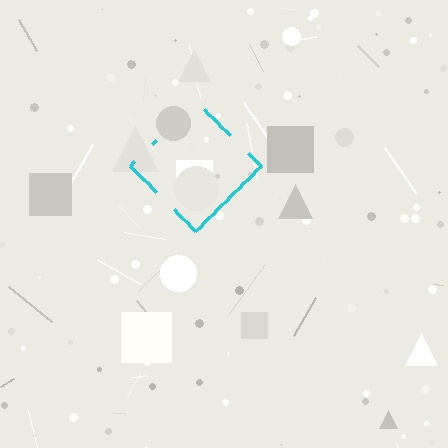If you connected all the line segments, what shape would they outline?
They would outline a diamond.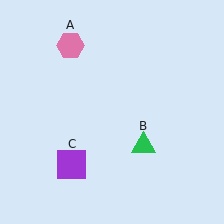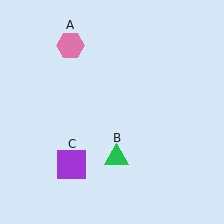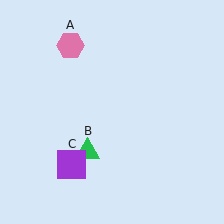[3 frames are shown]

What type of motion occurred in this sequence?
The green triangle (object B) rotated clockwise around the center of the scene.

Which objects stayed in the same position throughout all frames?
Pink hexagon (object A) and purple square (object C) remained stationary.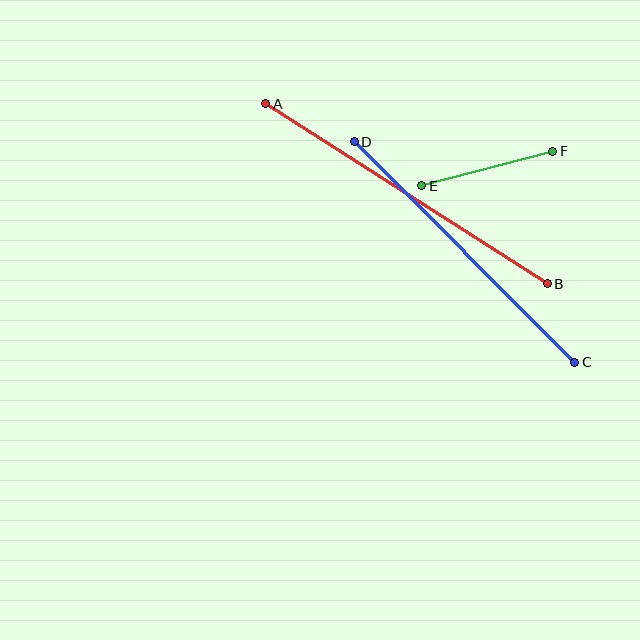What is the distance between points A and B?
The distance is approximately 334 pixels.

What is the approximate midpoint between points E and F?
The midpoint is at approximately (487, 168) pixels.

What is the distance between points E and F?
The distance is approximately 135 pixels.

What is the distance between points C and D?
The distance is approximately 312 pixels.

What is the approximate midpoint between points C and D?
The midpoint is at approximately (464, 252) pixels.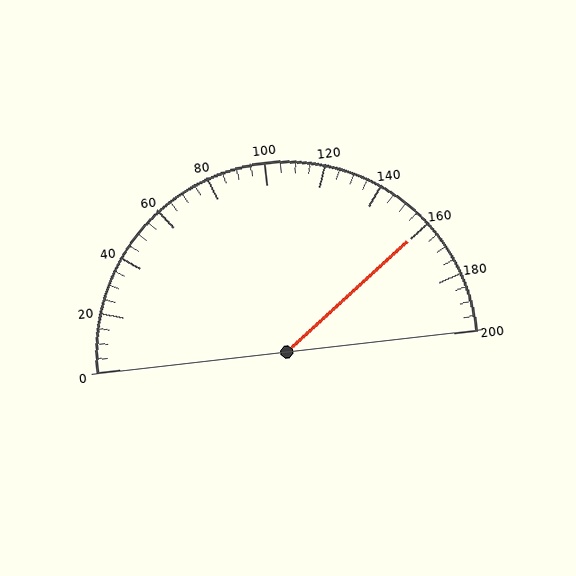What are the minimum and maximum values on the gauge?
The gauge ranges from 0 to 200.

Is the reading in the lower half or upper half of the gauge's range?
The reading is in the upper half of the range (0 to 200).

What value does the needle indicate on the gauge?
The needle indicates approximately 160.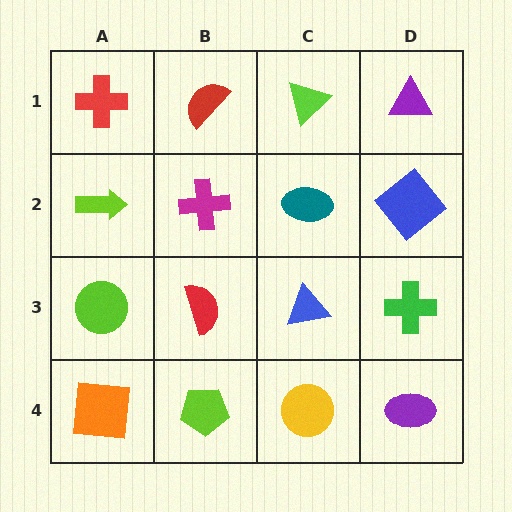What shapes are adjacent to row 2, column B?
A red semicircle (row 1, column B), a red semicircle (row 3, column B), a lime arrow (row 2, column A), a teal ellipse (row 2, column C).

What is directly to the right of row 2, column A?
A magenta cross.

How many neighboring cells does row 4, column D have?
2.